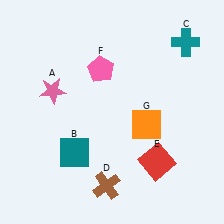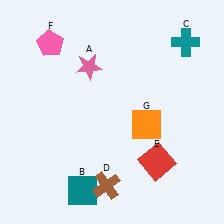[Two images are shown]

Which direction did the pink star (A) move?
The pink star (A) moved right.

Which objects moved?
The objects that moved are: the pink star (A), the teal square (B), the pink pentagon (F).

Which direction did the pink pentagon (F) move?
The pink pentagon (F) moved left.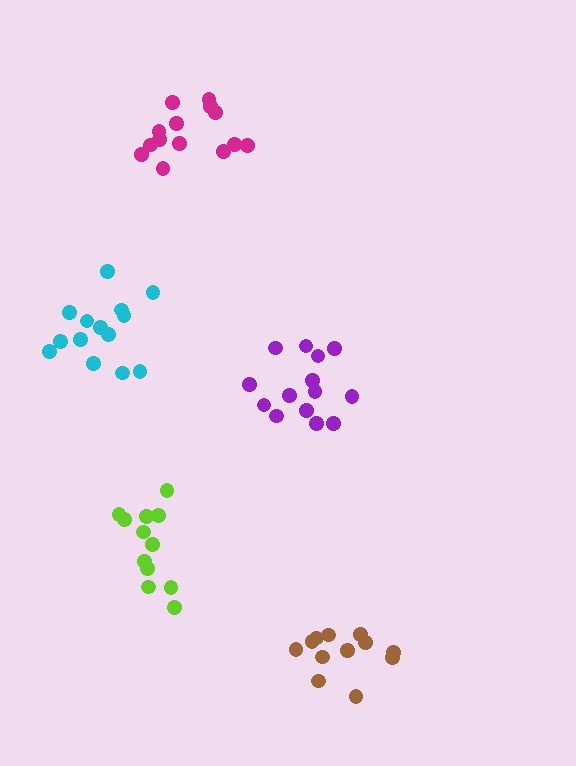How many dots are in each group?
Group 1: 12 dots, Group 2: 14 dots, Group 3: 14 dots, Group 4: 14 dots, Group 5: 12 dots (66 total).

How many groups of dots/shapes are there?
There are 5 groups.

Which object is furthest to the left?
The cyan cluster is leftmost.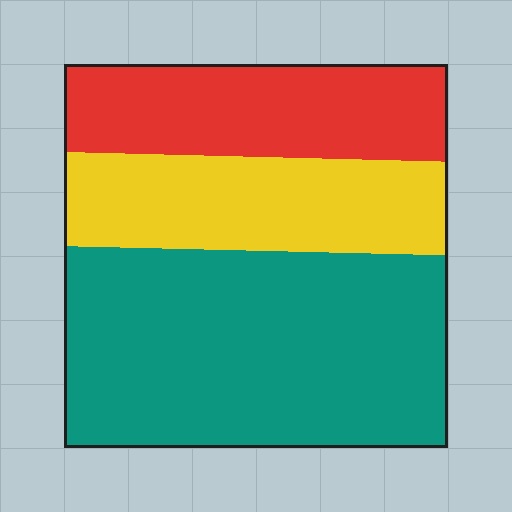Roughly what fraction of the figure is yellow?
Yellow takes up between a sixth and a third of the figure.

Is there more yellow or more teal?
Teal.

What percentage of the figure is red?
Red covers 24% of the figure.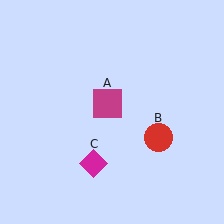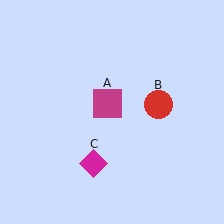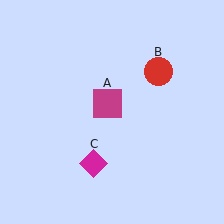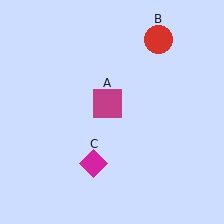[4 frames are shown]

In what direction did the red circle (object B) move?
The red circle (object B) moved up.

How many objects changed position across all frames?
1 object changed position: red circle (object B).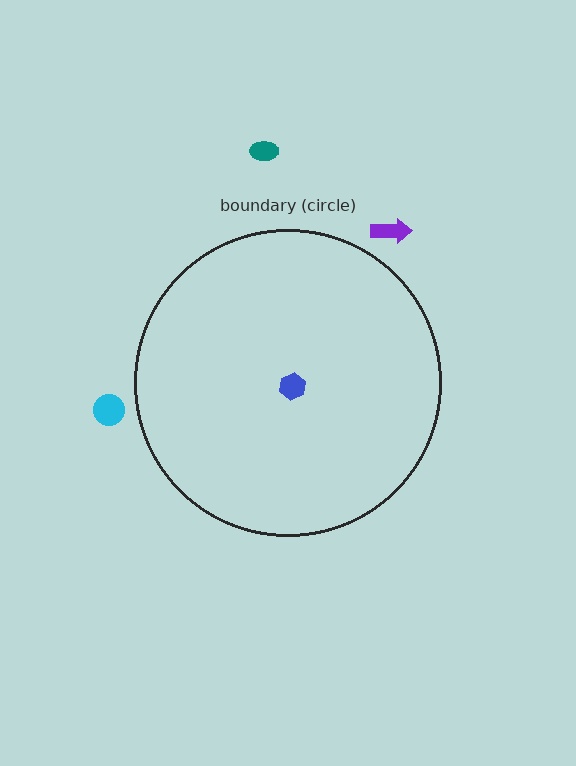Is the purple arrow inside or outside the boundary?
Outside.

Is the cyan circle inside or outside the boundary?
Outside.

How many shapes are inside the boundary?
1 inside, 3 outside.